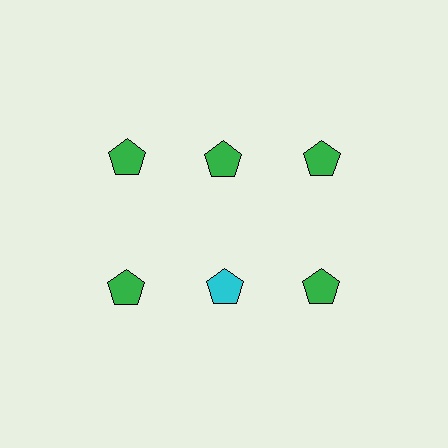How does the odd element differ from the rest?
It has a different color: cyan instead of green.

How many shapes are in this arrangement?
There are 6 shapes arranged in a grid pattern.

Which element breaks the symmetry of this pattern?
The cyan pentagon in the second row, second from left column breaks the symmetry. All other shapes are green pentagons.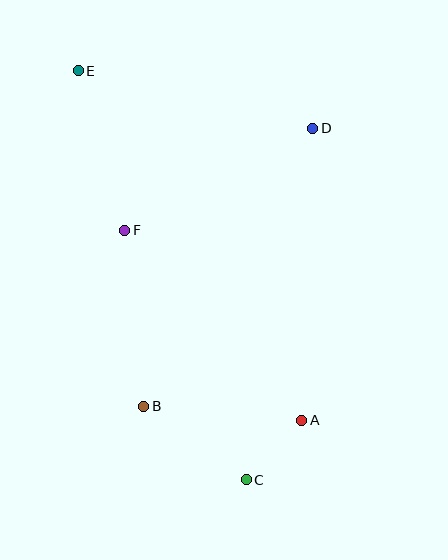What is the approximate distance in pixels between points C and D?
The distance between C and D is approximately 358 pixels.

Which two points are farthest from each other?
Points C and E are farthest from each other.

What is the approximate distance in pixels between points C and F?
The distance between C and F is approximately 277 pixels.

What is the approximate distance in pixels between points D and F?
The distance between D and F is approximately 214 pixels.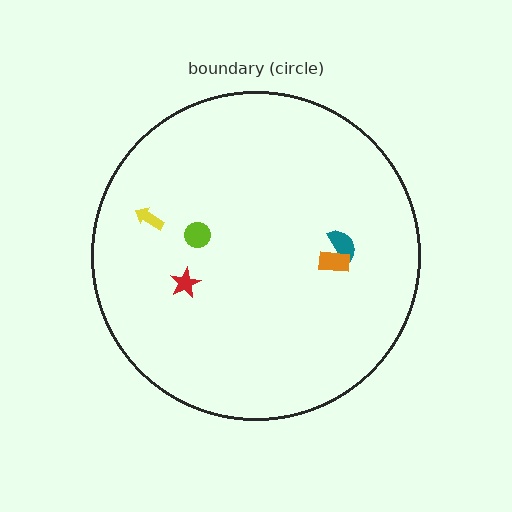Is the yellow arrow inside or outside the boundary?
Inside.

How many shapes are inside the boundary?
5 inside, 0 outside.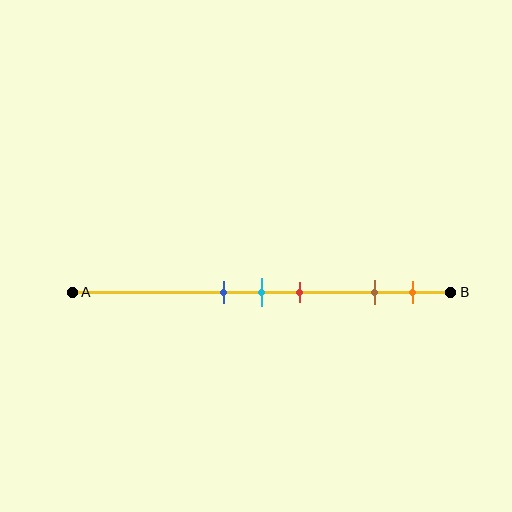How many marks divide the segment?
There are 5 marks dividing the segment.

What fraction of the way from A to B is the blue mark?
The blue mark is approximately 40% (0.4) of the way from A to B.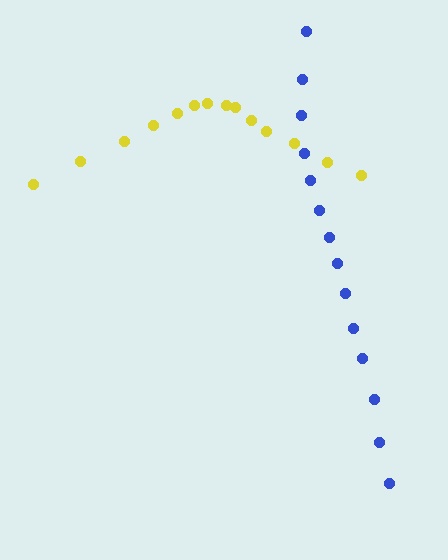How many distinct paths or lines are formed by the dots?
There are 2 distinct paths.